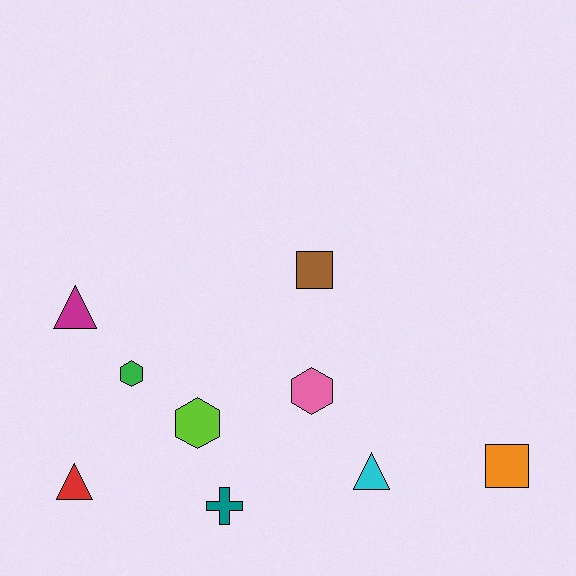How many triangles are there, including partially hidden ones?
There are 3 triangles.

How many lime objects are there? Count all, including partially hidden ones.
There is 1 lime object.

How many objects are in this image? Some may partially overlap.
There are 9 objects.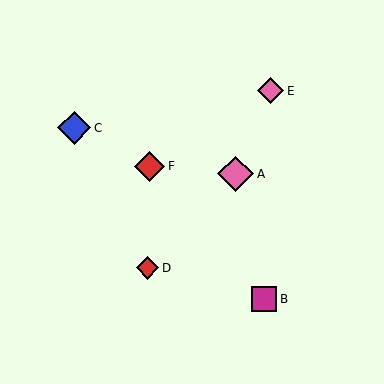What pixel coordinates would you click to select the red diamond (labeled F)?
Click at (150, 166) to select the red diamond F.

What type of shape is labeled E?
Shape E is a pink diamond.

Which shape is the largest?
The pink diamond (labeled A) is the largest.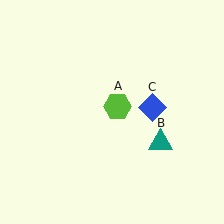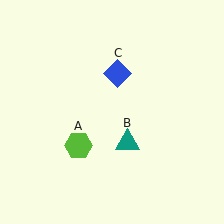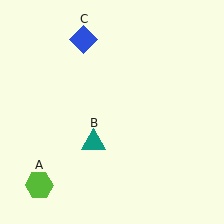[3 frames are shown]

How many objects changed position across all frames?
3 objects changed position: lime hexagon (object A), teal triangle (object B), blue diamond (object C).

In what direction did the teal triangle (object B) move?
The teal triangle (object B) moved left.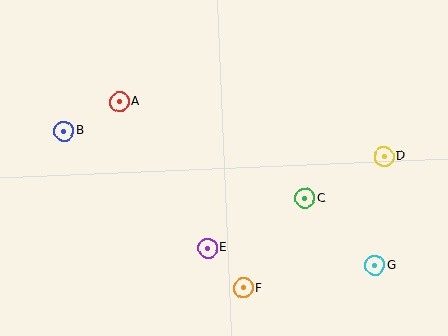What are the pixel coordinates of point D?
Point D is at (384, 157).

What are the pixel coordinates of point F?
Point F is at (243, 288).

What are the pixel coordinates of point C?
Point C is at (305, 198).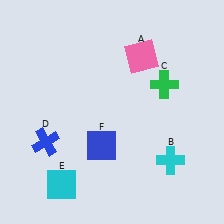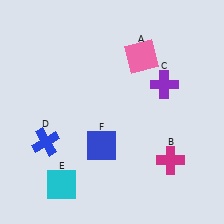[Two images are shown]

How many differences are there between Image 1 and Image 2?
There are 2 differences between the two images.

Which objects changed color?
B changed from cyan to magenta. C changed from green to purple.